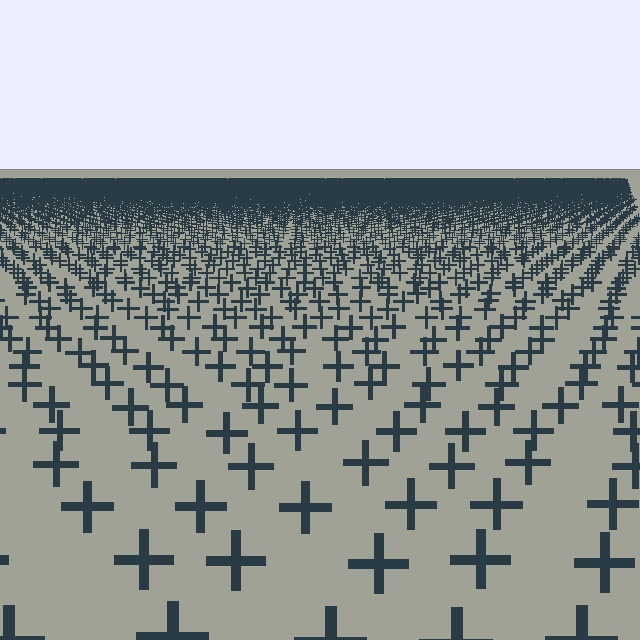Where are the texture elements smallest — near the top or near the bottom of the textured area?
Near the top.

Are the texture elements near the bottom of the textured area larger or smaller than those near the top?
Larger. Near the bottom, elements are closer to the viewer and appear at a bigger on-screen size.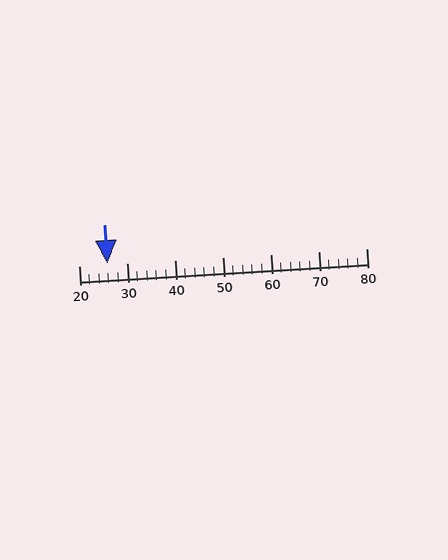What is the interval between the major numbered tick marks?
The major tick marks are spaced 10 units apart.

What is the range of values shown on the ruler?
The ruler shows values from 20 to 80.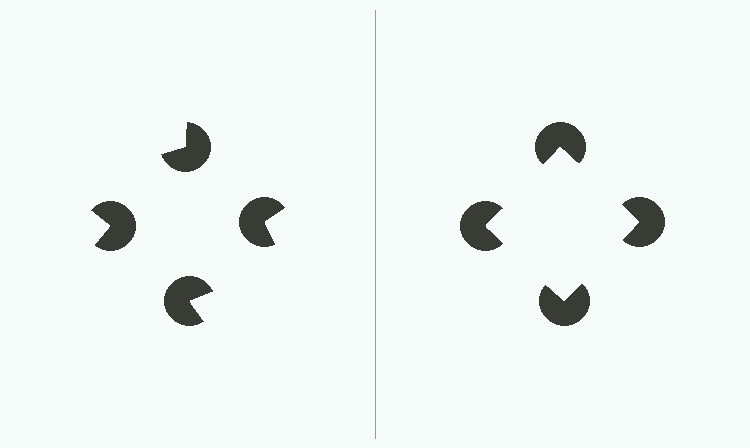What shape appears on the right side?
An illusory square.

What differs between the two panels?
The pac-man discs are positioned identically on both sides; only the wedge orientations differ. On the right they align to a square; on the left they are misaligned.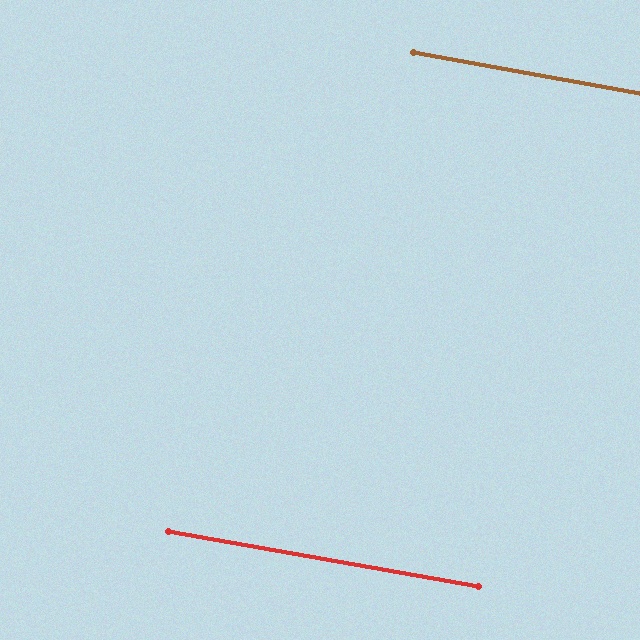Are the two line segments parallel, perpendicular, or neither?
Parallel — their directions differ by only 0.4°.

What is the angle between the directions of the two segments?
Approximately 0 degrees.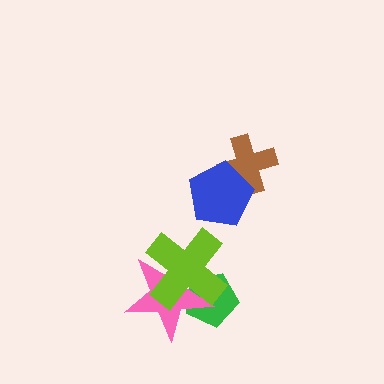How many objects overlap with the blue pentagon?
1 object overlaps with the blue pentagon.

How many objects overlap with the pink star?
2 objects overlap with the pink star.